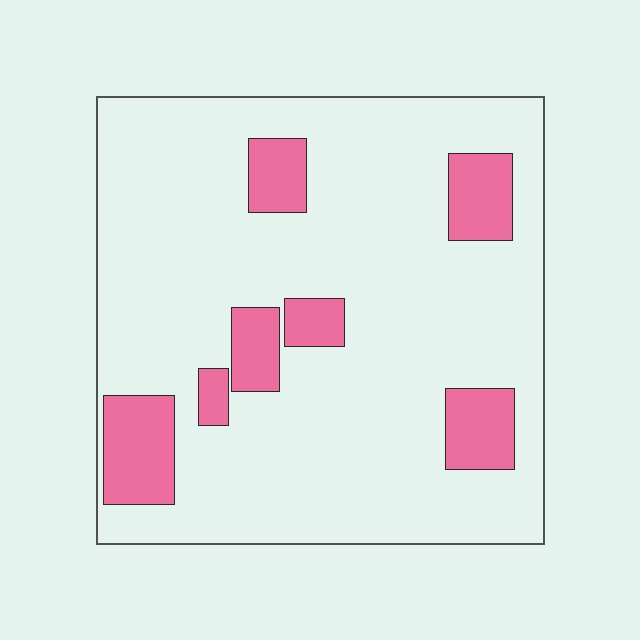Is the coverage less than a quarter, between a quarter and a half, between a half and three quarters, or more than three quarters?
Less than a quarter.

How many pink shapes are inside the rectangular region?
7.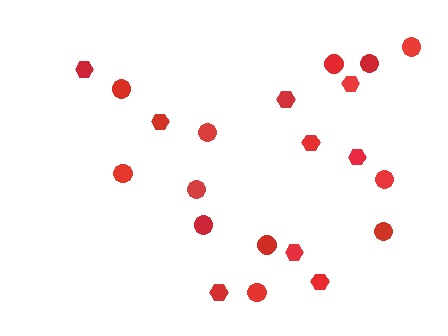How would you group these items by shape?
There are 2 groups: one group of circles (12) and one group of hexagons (9).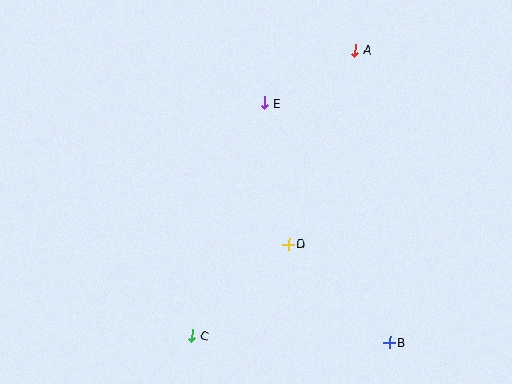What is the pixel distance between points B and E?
The distance between B and E is 270 pixels.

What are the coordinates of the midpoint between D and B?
The midpoint between D and B is at (339, 293).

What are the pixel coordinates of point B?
Point B is at (390, 342).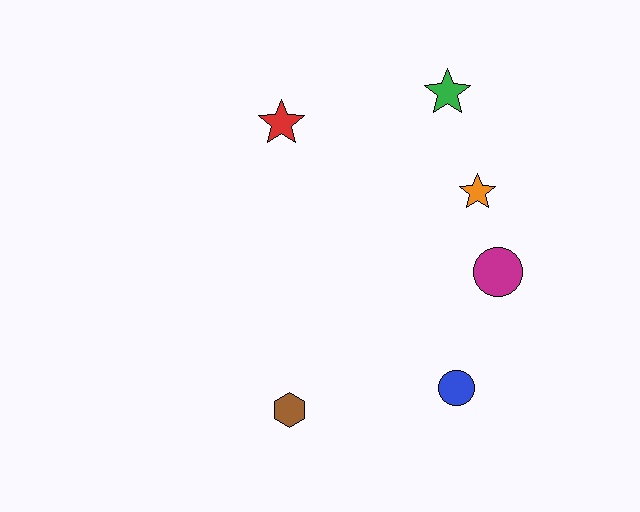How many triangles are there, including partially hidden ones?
There are no triangles.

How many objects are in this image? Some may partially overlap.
There are 6 objects.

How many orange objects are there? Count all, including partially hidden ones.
There is 1 orange object.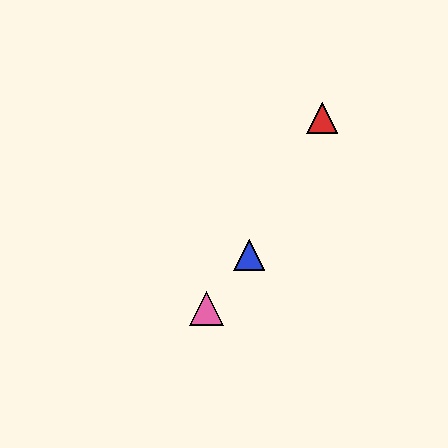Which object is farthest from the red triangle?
The pink triangle is farthest from the red triangle.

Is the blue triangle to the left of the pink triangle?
No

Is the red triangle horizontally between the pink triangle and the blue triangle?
No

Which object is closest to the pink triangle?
The blue triangle is closest to the pink triangle.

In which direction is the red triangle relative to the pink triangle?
The red triangle is above the pink triangle.